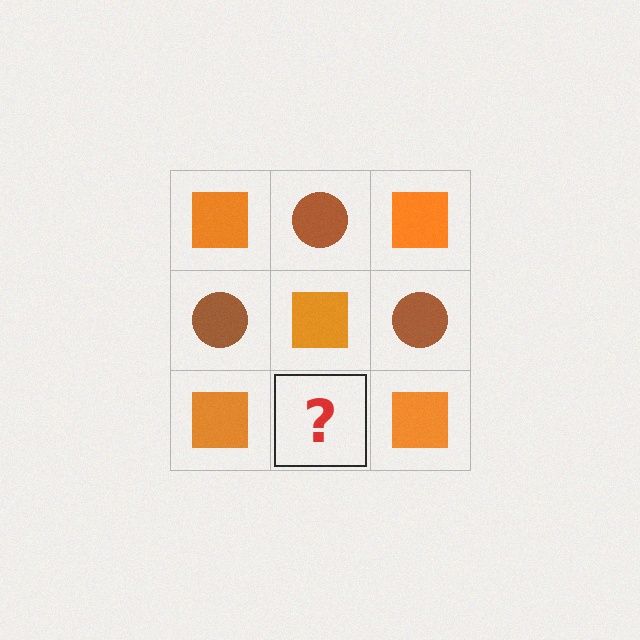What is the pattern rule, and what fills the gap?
The rule is that it alternates orange square and brown circle in a checkerboard pattern. The gap should be filled with a brown circle.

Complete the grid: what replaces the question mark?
The question mark should be replaced with a brown circle.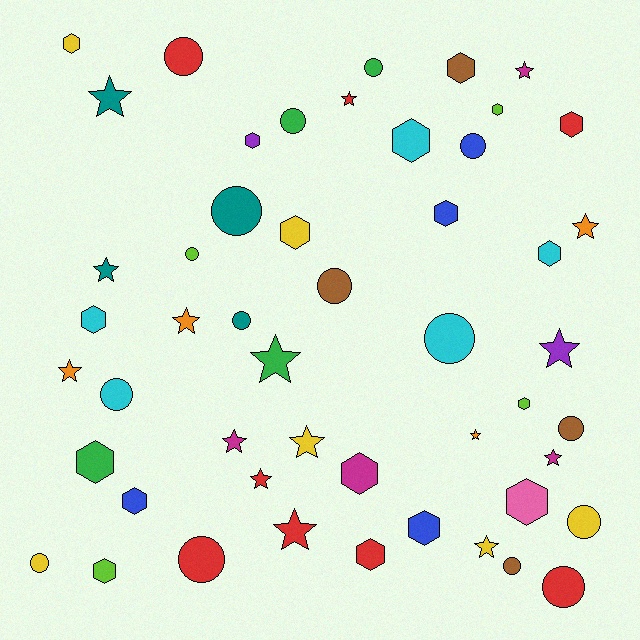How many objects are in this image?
There are 50 objects.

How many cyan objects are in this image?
There are 5 cyan objects.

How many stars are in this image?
There are 16 stars.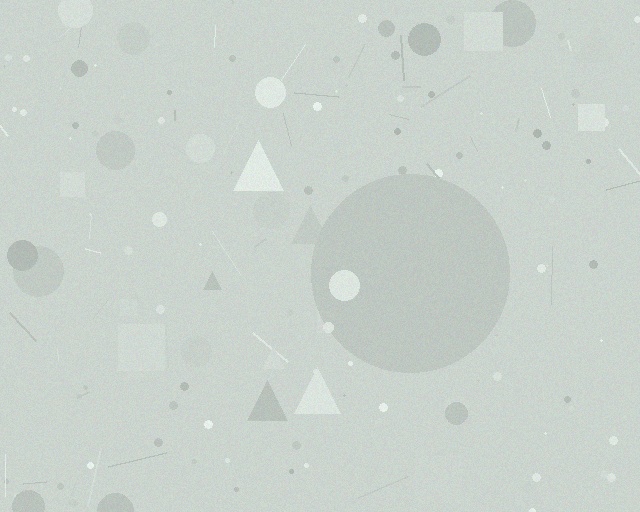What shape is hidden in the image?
A circle is hidden in the image.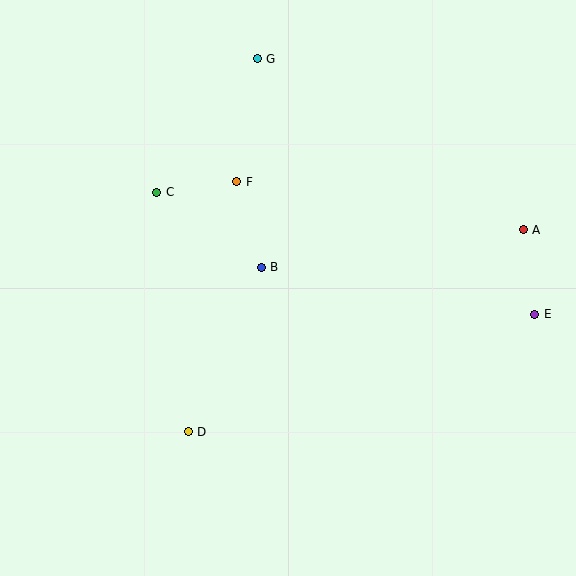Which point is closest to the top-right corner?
Point A is closest to the top-right corner.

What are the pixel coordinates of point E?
Point E is at (535, 314).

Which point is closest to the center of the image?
Point B at (261, 267) is closest to the center.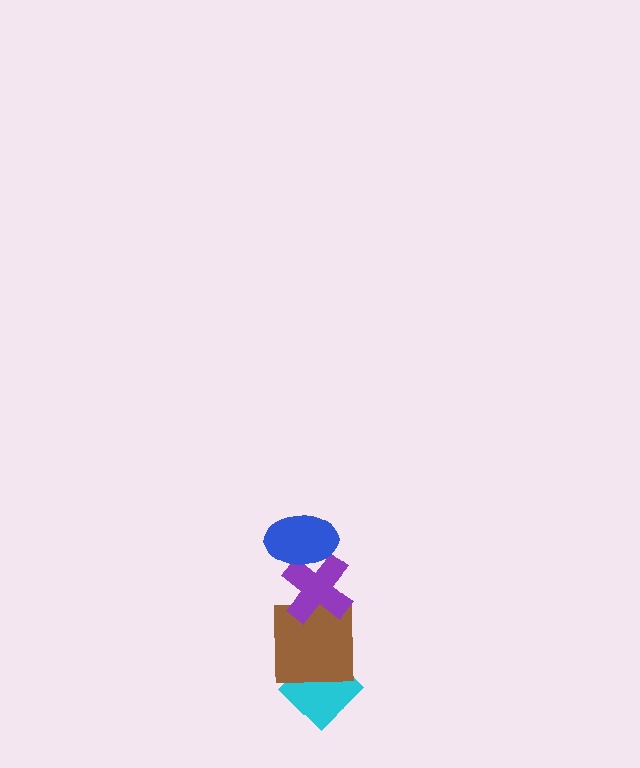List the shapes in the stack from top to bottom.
From top to bottom: the blue ellipse, the purple cross, the brown square, the cyan diamond.